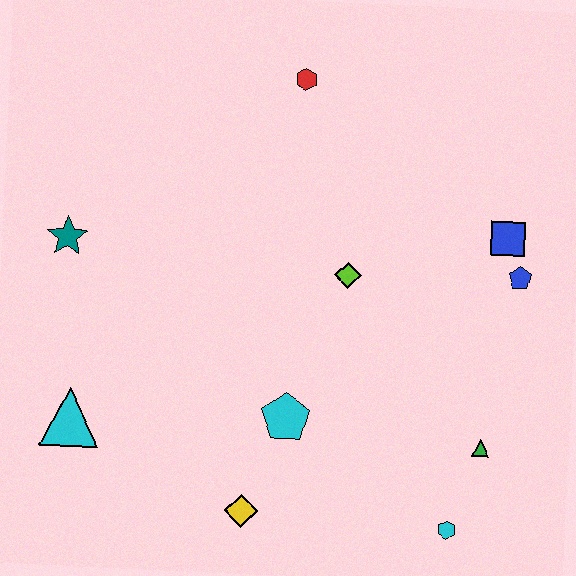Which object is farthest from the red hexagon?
The cyan hexagon is farthest from the red hexagon.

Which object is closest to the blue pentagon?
The blue square is closest to the blue pentagon.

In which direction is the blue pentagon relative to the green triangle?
The blue pentagon is above the green triangle.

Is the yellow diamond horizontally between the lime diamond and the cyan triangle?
Yes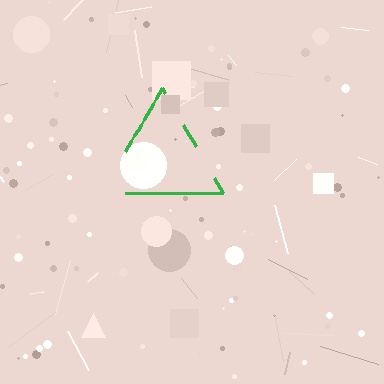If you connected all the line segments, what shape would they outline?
They would outline a triangle.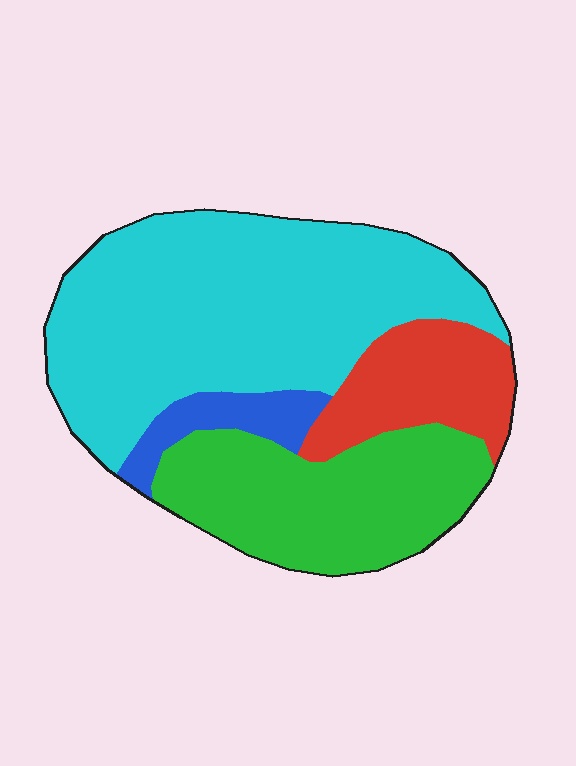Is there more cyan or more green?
Cyan.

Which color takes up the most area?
Cyan, at roughly 50%.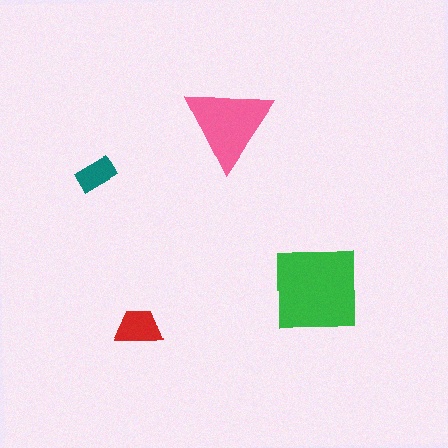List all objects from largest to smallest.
The green square, the pink triangle, the red trapezoid, the teal rectangle.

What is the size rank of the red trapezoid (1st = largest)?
3rd.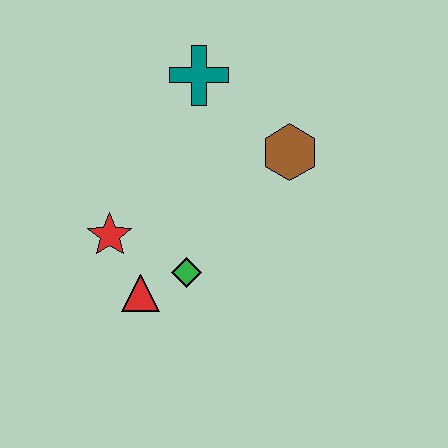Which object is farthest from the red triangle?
The teal cross is farthest from the red triangle.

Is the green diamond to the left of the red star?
No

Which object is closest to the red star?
The red triangle is closest to the red star.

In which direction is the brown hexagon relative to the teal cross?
The brown hexagon is to the right of the teal cross.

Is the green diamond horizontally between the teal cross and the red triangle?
Yes